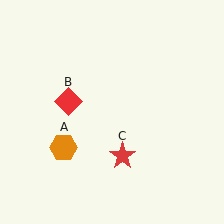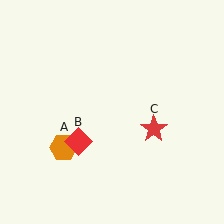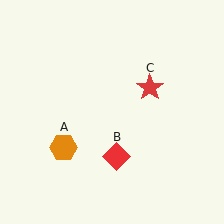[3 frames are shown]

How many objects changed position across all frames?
2 objects changed position: red diamond (object B), red star (object C).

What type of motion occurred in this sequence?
The red diamond (object B), red star (object C) rotated counterclockwise around the center of the scene.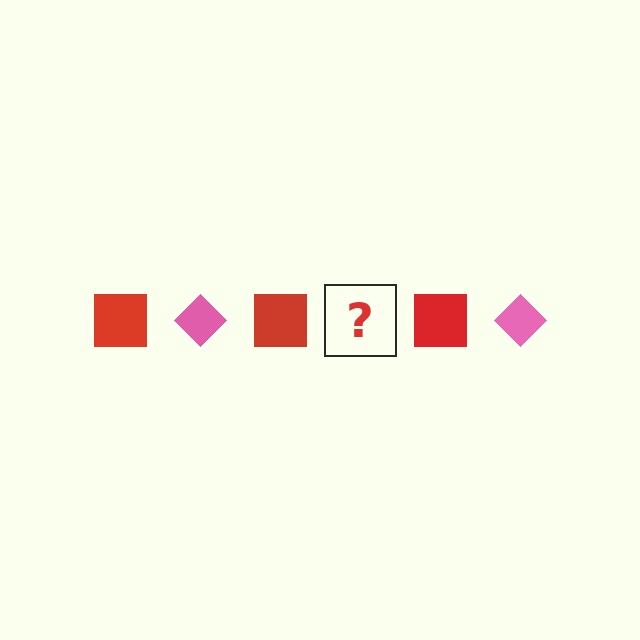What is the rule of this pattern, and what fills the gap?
The rule is that the pattern alternates between red square and pink diamond. The gap should be filled with a pink diamond.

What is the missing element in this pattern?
The missing element is a pink diamond.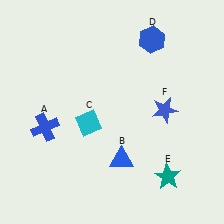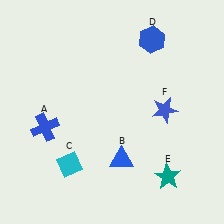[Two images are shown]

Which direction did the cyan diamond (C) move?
The cyan diamond (C) moved down.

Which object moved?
The cyan diamond (C) moved down.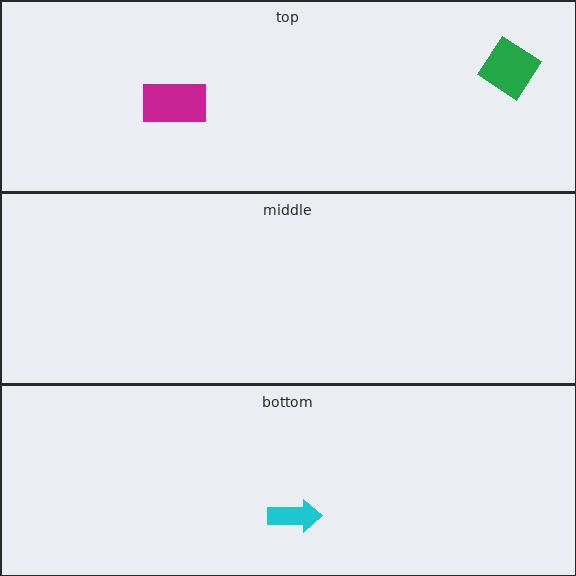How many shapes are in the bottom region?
1.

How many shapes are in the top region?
2.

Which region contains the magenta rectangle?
The top region.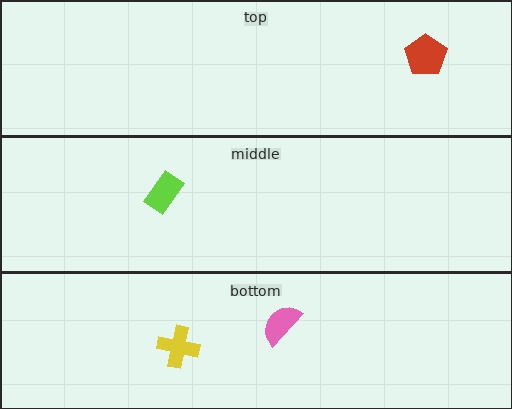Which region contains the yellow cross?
The bottom region.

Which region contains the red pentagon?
The top region.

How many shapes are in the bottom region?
2.